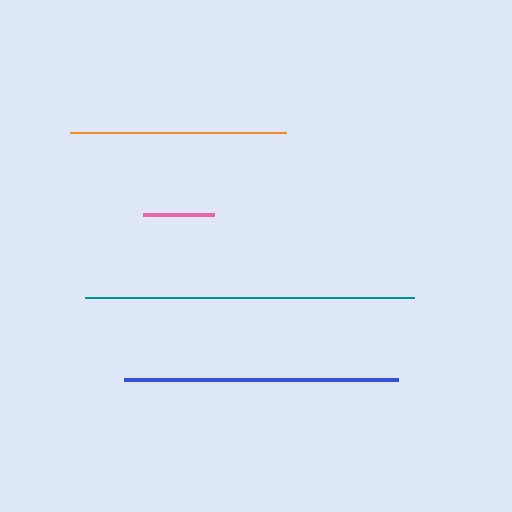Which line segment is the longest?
The teal line is the longest at approximately 329 pixels.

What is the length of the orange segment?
The orange segment is approximately 216 pixels long.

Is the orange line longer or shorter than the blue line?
The blue line is longer than the orange line.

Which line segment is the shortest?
The pink line is the shortest at approximately 71 pixels.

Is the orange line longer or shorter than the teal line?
The teal line is longer than the orange line.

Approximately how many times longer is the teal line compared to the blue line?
The teal line is approximately 1.2 times the length of the blue line.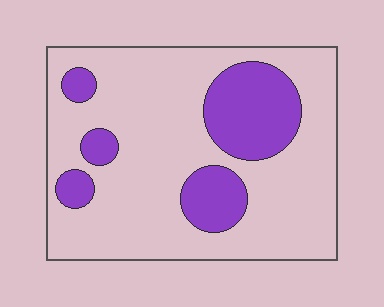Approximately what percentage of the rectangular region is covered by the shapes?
Approximately 25%.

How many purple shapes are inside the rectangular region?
5.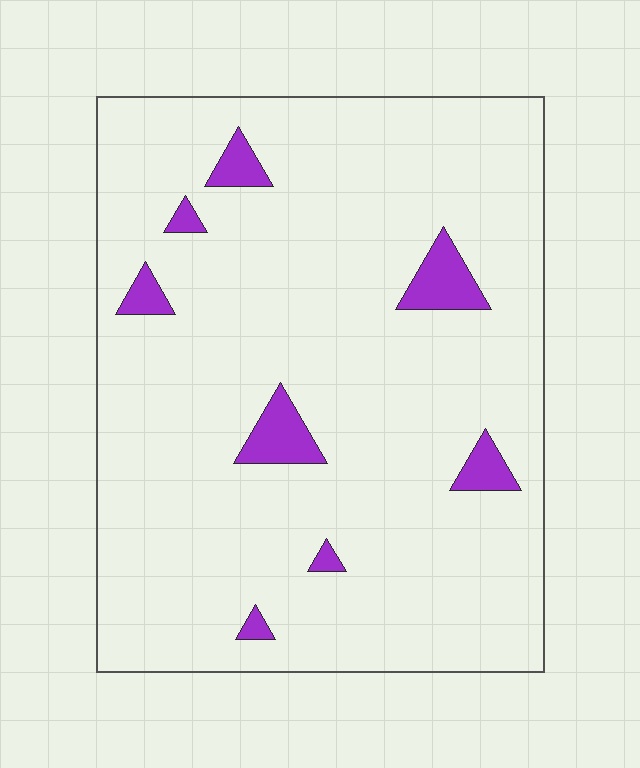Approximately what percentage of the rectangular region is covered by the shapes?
Approximately 5%.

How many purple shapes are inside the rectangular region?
8.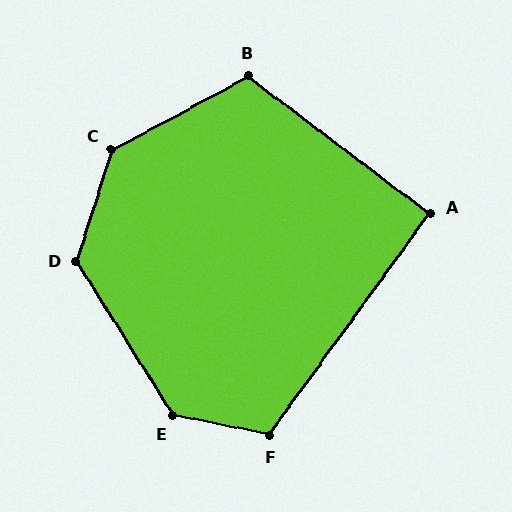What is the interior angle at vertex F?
Approximately 114 degrees (obtuse).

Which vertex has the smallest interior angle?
A, at approximately 91 degrees.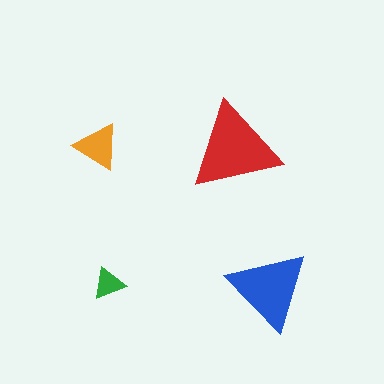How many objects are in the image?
There are 4 objects in the image.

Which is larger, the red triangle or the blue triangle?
The red one.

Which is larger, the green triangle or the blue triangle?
The blue one.